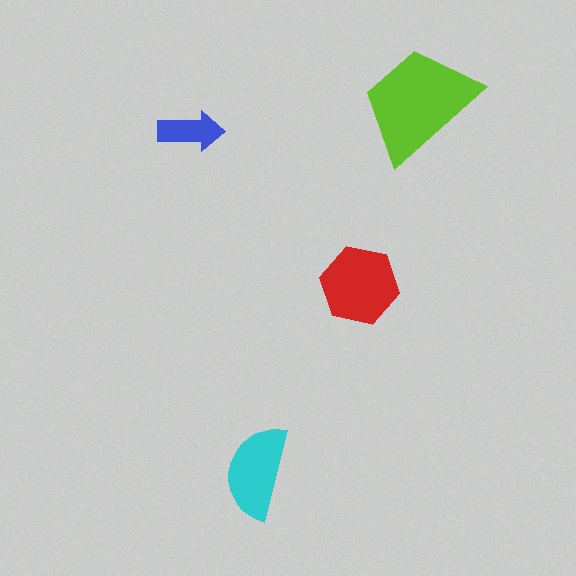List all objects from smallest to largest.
The blue arrow, the cyan semicircle, the red hexagon, the lime trapezoid.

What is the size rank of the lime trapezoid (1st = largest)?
1st.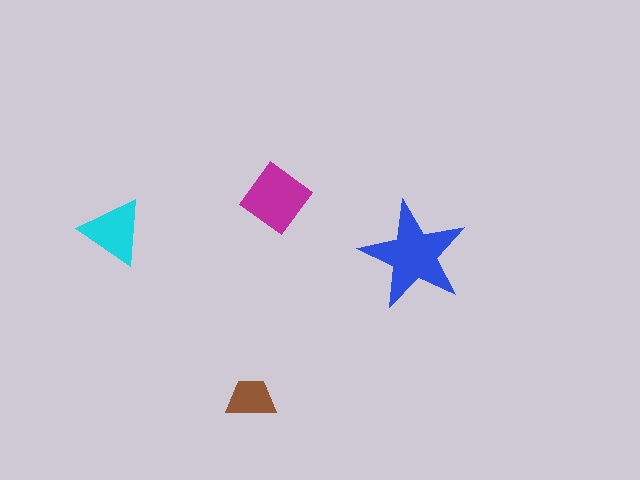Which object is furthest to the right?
The blue star is rightmost.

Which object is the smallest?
The brown trapezoid.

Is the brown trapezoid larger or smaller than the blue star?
Smaller.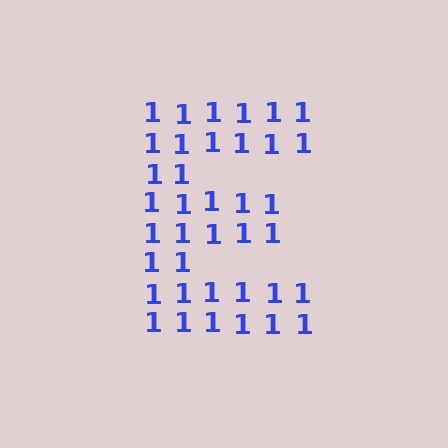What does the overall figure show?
The overall figure shows the letter E.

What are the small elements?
The small elements are digit 1's.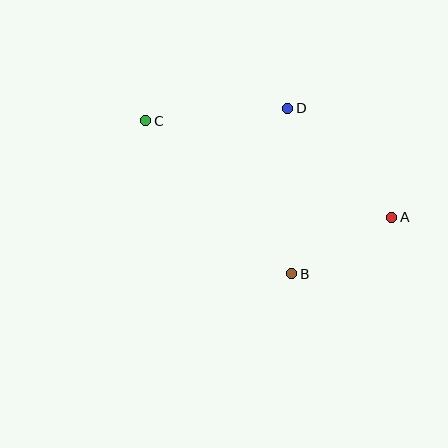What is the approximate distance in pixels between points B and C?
The distance between B and C is approximately 212 pixels.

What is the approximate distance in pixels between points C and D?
The distance between C and D is approximately 143 pixels.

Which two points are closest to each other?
Points A and B are closest to each other.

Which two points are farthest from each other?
Points A and C are farthest from each other.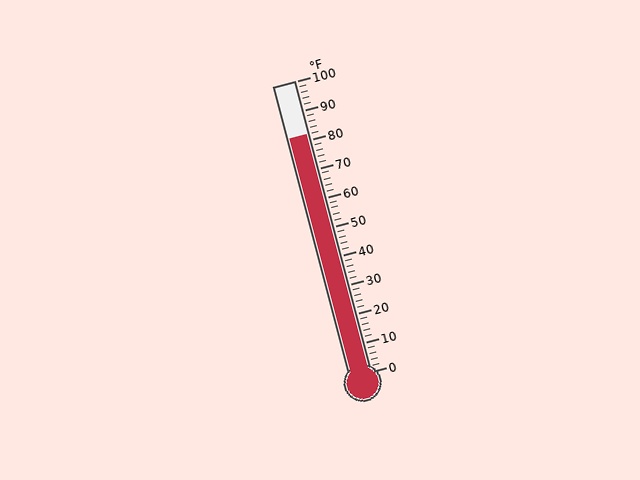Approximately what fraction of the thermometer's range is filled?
The thermometer is filled to approximately 80% of its range.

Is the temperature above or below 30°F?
The temperature is above 30°F.